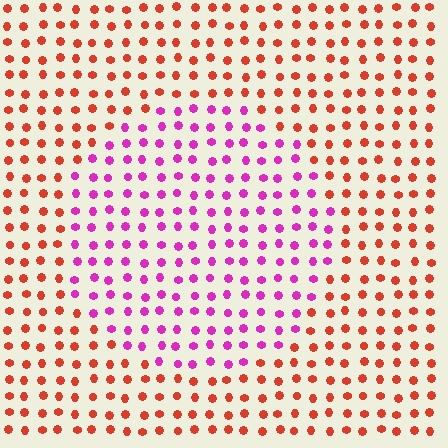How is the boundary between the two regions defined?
The boundary is defined purely by a slight shift in hue (about 57 degrees). Spacing, size, and orientation are identical on both sides.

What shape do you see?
I see a circle.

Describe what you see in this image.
The image is filled with small red elements in a uniform arrangement. A circle-shaped region is visible where the elements are tinted to a slightly different hue, forming a subtle color boundary.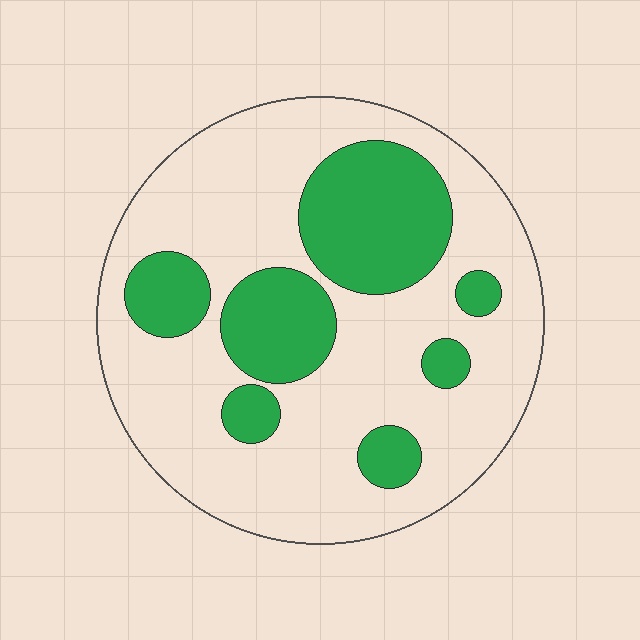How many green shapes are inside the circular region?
7.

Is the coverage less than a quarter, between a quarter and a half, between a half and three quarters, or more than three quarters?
Between a quarter and a half.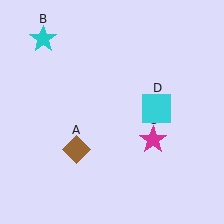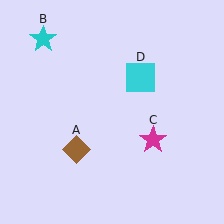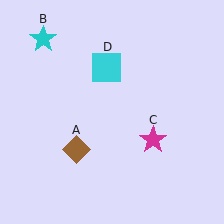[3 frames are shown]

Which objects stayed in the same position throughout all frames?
Brown diamond (object A) and cyan star (object B) and magenta star (object C) remained stationary.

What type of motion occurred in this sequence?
The cyan square (object D) rotated counterclockwise around the center of the scene.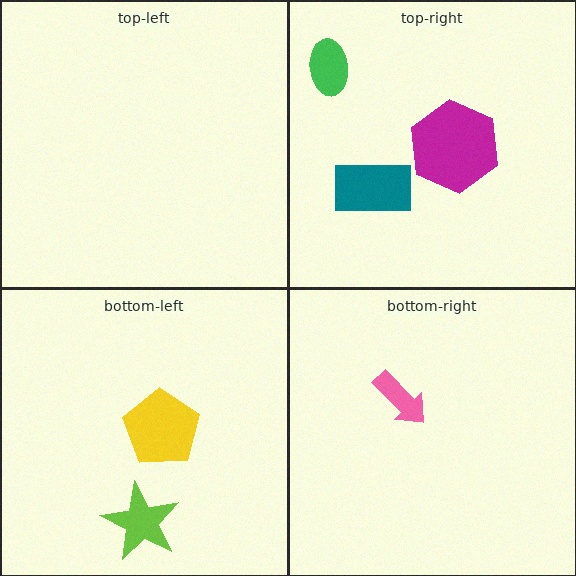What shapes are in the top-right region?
The magenta hexagon, the teal rectangle, the green ellipse.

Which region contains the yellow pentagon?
The bottom-left region.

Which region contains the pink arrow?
The bottom-right region.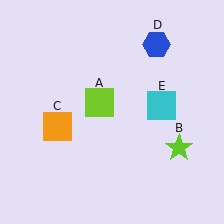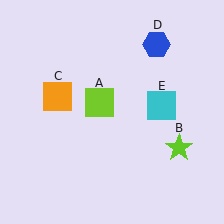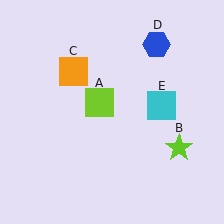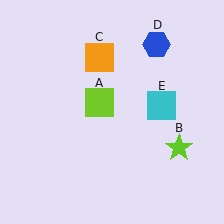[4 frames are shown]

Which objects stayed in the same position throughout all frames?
Lime square (object A) and lime star (object B) and blue hexagon (object D) and cyan square (object E) remained stationary.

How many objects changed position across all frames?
1 object changed position: orange square (object C).